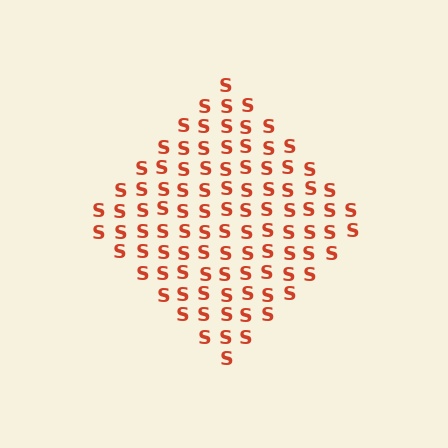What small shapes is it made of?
It is made of small letter S's.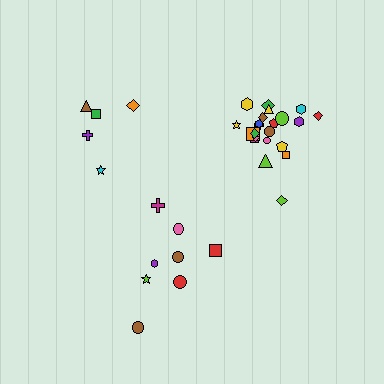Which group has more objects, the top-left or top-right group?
The top-right group.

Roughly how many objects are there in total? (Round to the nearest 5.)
Roughly 35 objects in total.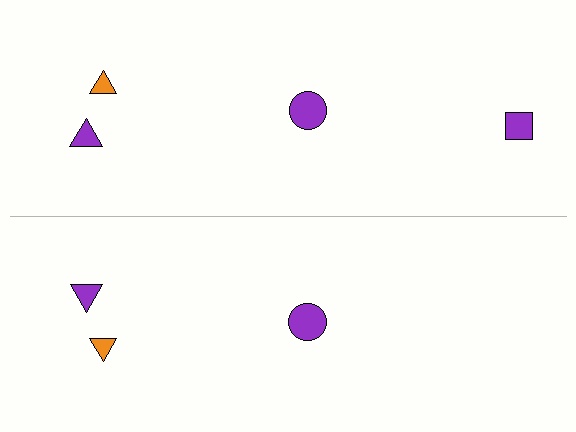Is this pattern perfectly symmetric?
No, the pattern is not perfectly symmetric. A purple square is missing from the bottom side.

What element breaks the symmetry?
A purple square is missing from the bottom side.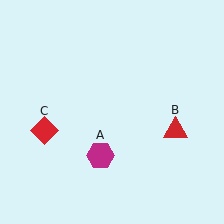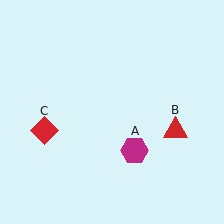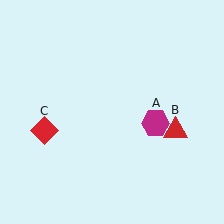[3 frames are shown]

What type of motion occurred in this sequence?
The magenta hexagon (object A) rotated counterclockwise around the center of the scene.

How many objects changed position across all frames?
1 object changed position: magenta hexagon (object A).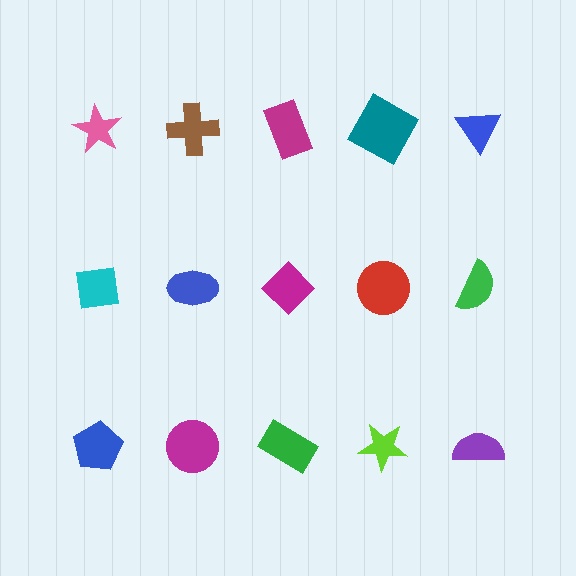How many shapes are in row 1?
5 shapes.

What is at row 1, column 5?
A blue triangle.